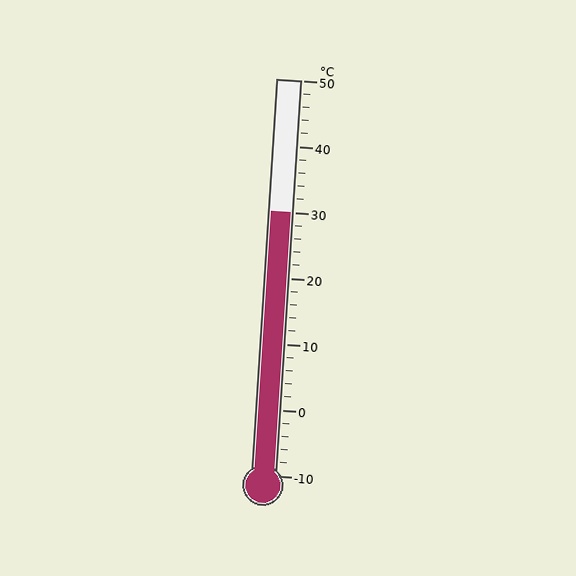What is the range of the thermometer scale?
The thermometer scale ranges from -10°C to 50°C.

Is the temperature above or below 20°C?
The temperature is above 20°C.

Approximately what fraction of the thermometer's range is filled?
The thermometer is filled to approximately 65% of its range.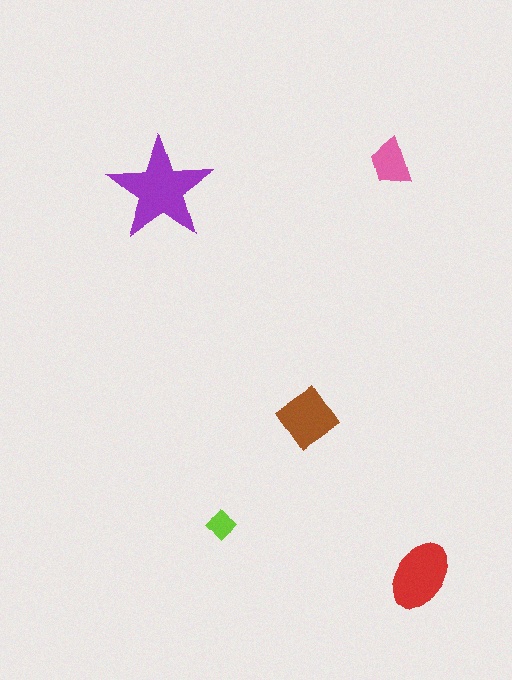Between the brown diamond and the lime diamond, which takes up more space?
The brown diamond.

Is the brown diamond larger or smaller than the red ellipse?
Smaller.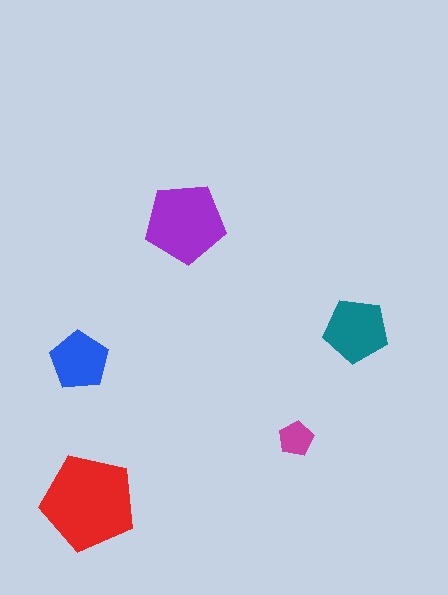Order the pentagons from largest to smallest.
the red one, the purple one, the teal one, the blue one, the magenta one.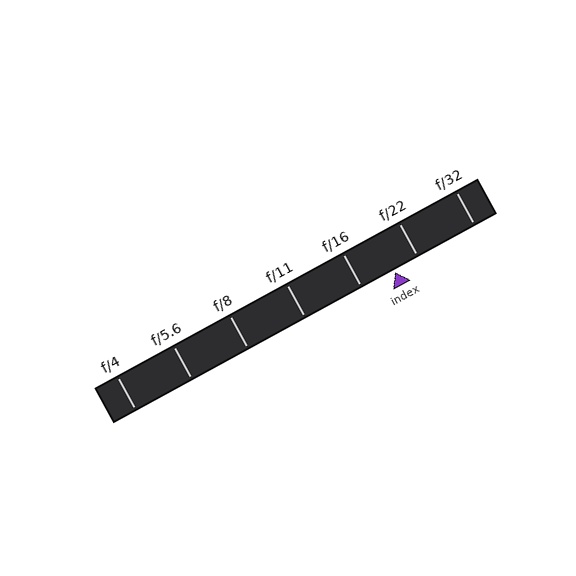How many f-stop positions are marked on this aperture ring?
There are 7 f-stop positions marked.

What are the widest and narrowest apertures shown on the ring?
The widest aperture shown is f/4 and the narrowest is f/32.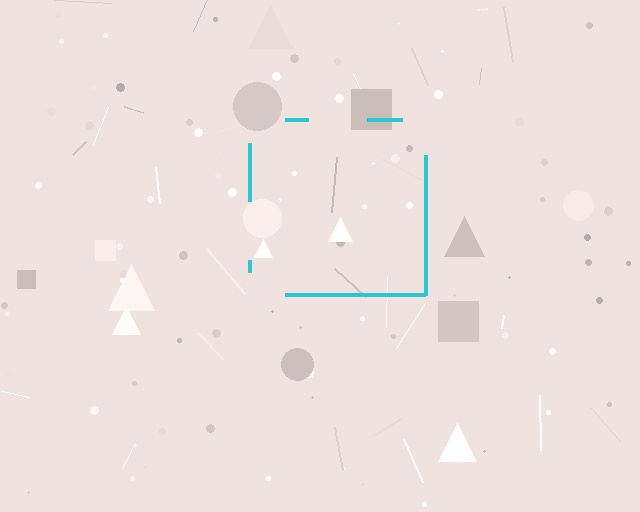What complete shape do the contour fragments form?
The contour fragments form a square.